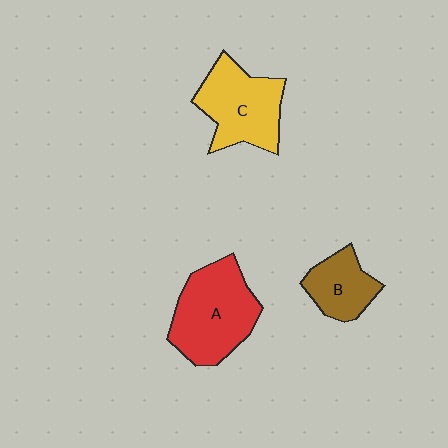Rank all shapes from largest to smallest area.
From largest to smallest: A (red), C (yellow), B (brown).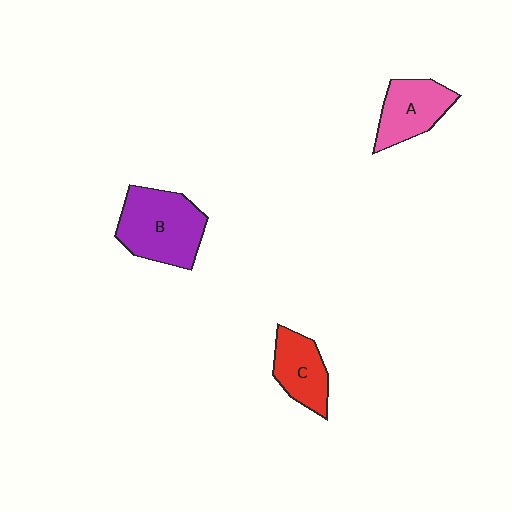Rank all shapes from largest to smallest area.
From largest to smallest: B (purple), A (pink), C (red).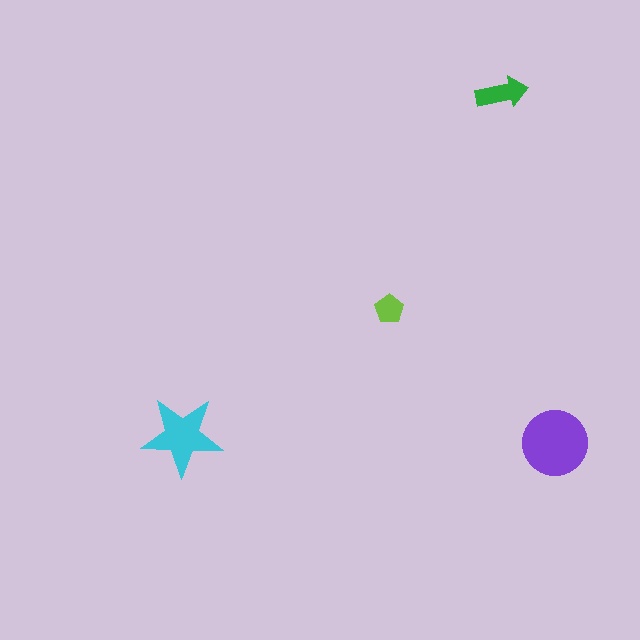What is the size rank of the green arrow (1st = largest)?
3rd.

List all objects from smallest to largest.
The lime pentagon, the green arrow, the cyan star, the purple circle.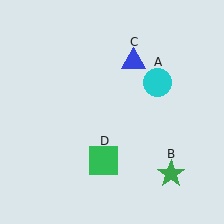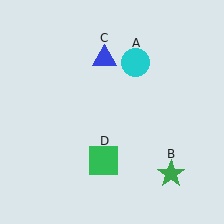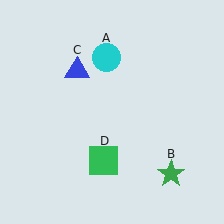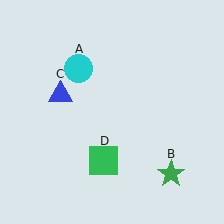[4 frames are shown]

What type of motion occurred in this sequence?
The cyan circle (object A), blue triangle (object C) rotated counterclockwise around the center of the scene.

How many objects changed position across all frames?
2 objects changed position: cyan circle (object A), blue triangle (object C).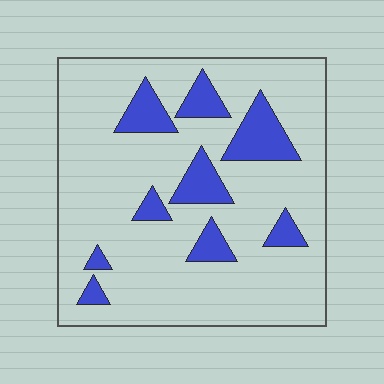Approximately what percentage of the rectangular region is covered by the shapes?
Approximately 15%.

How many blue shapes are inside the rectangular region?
9.